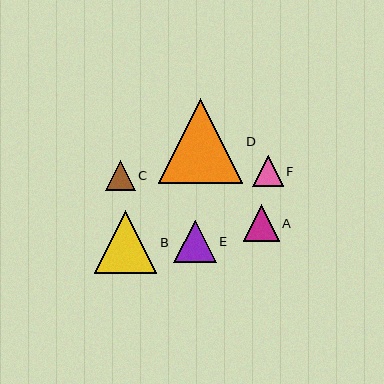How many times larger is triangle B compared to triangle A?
Triangle B is approximately 1.7 times the size of triangle A.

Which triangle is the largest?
Triangle D is the largest with a size of approximately 84 pixels.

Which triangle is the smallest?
Triangle C is the smallest with a size of approximately 30 pixels.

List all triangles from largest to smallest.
From largest to smallest: D, B, E, A, F, C.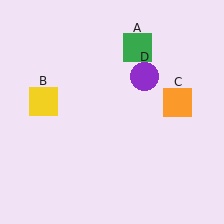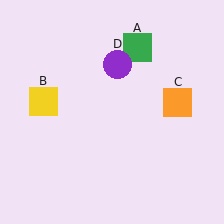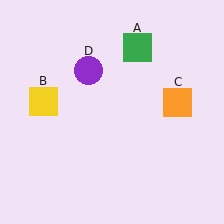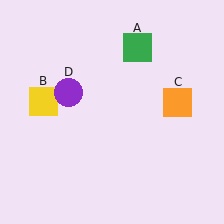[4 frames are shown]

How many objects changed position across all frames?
1 object changed position: purple circle (object D).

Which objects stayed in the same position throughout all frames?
Green square (object A) and yellow square (object B) and orange square (object C) remained stationary.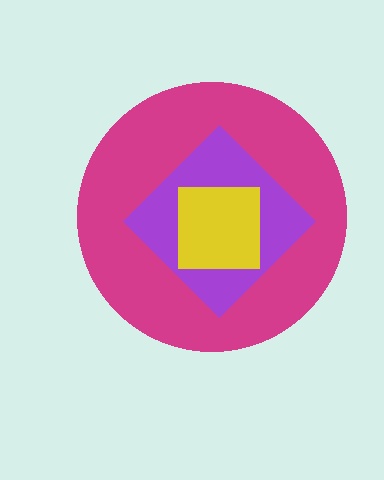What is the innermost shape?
The yellow square.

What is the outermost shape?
The magenta circle.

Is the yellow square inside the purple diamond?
Yes.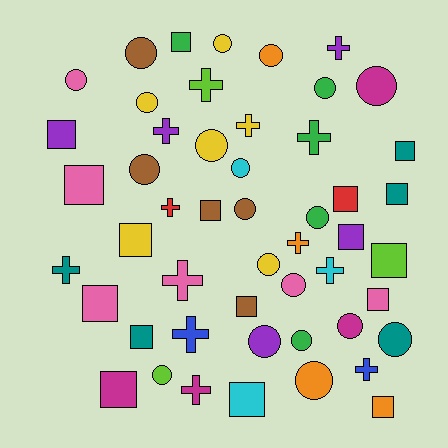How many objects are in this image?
There are 50 objects.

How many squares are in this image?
There are 17 squares.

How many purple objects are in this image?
There are 5 purple objects.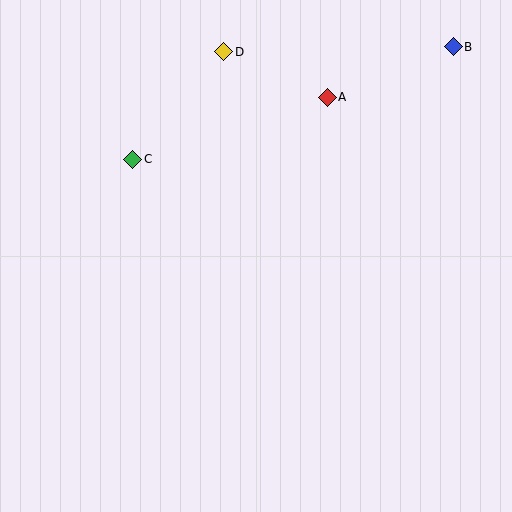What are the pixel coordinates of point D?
Point D is at (224, 52).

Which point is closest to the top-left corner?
Point C is closest to the top-left corner.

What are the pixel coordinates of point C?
Point C is at (133, 159).